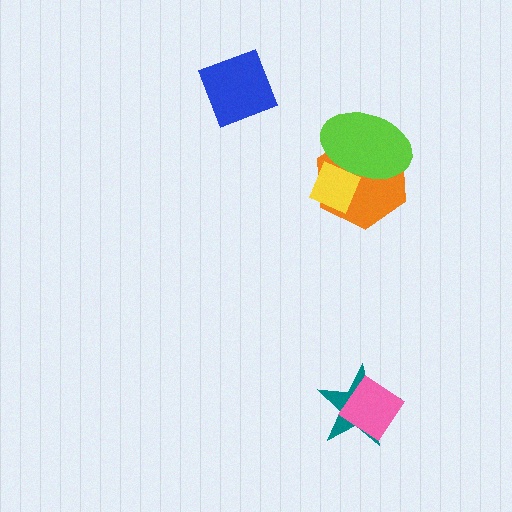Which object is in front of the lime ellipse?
The yellow diamond is in front of the lime ellipse.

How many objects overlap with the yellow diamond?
2 objects overlap with the yellow diamond.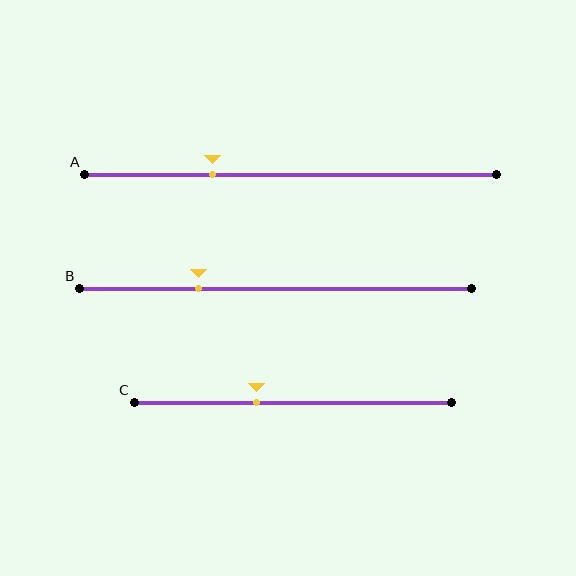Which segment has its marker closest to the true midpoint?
Segment C has its marker closest to the true midpoint.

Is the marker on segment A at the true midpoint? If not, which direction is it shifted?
No, the marker on segment A is shifted to the left by about 19% of the segment length.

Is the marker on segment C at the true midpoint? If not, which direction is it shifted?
No, the marker on segment C is shifted to the left by about 12% of the segment length.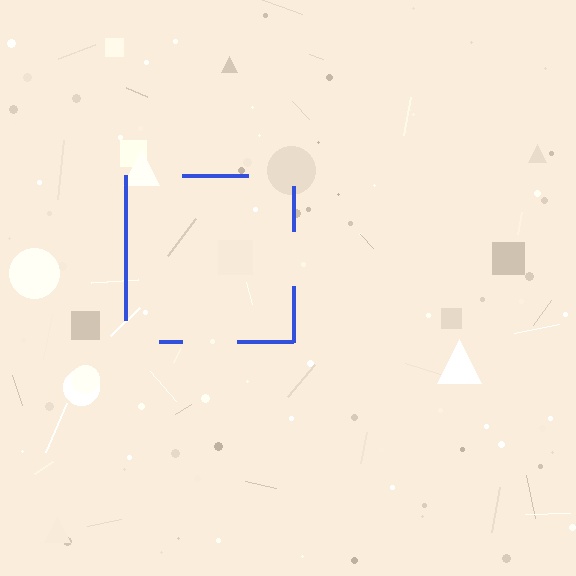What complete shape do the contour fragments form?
The contour fragments form a square.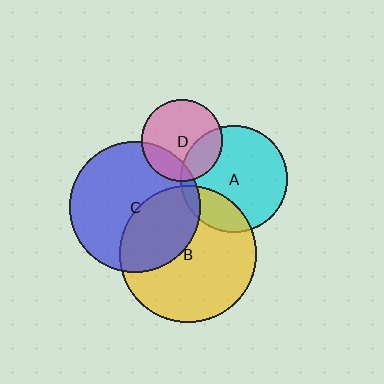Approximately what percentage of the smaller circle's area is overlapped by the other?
Approximately 40%.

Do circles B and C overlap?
Yes.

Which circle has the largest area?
Circle B (yellow).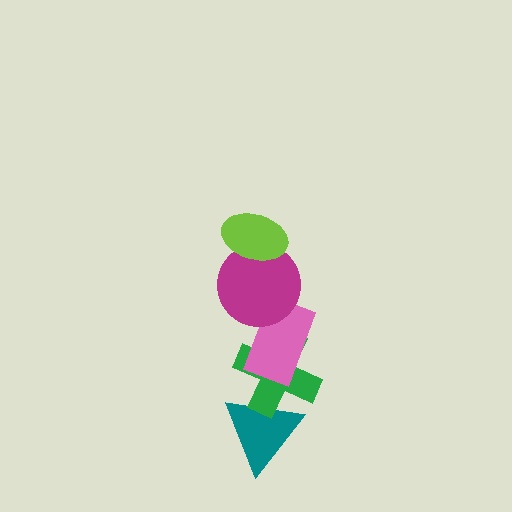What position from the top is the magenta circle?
The magenta circle is 2nd from the top.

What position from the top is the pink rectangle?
The pink rectangle is 3rd from the top.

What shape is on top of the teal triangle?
The green cross is on top of the teal triangle.